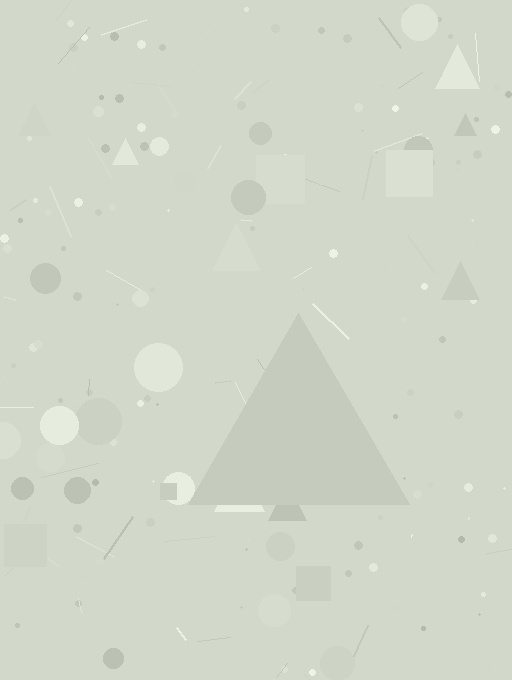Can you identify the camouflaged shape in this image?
The camouflaged shape is a triangle.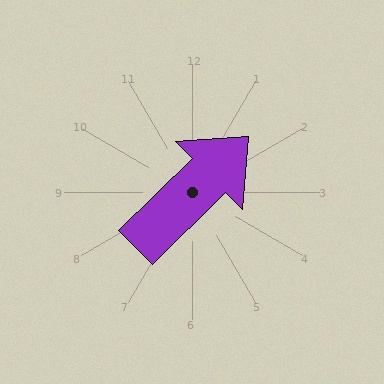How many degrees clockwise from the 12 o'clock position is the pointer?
Approximately 46 degrees.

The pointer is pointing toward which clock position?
Roughly 2 o'clock.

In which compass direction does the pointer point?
Northeast.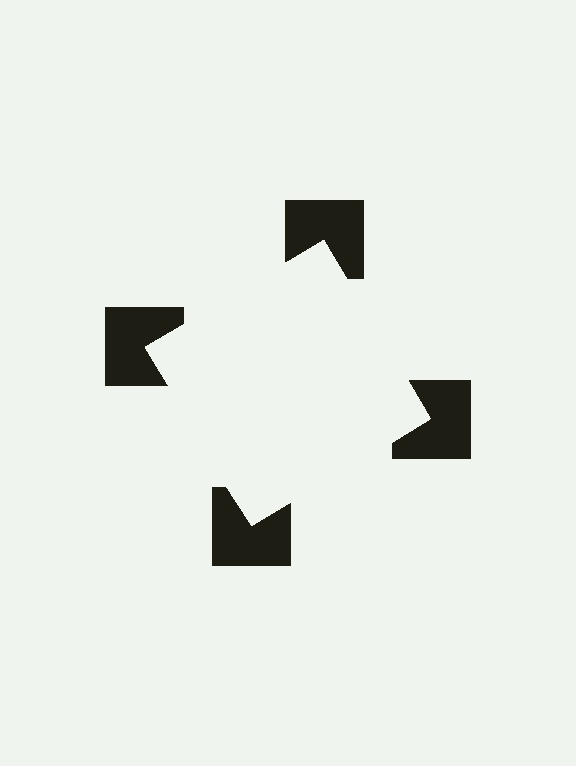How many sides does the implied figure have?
4 sides.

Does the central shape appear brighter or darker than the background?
It typically appears slightly brighter than the background, even though no actual brightness change is drawn.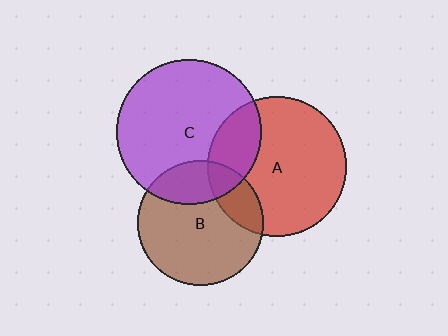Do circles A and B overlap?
Yes.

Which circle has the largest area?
Circle C (purple).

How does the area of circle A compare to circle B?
Approximately 1.2 times.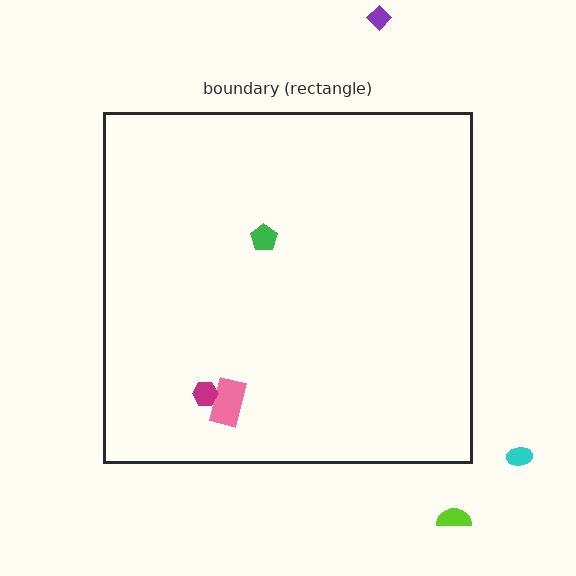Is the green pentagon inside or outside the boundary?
Inside.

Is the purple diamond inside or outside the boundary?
Outside.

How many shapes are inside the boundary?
3 inside, 3 outside.